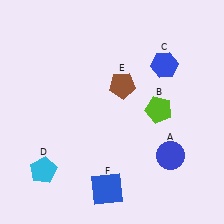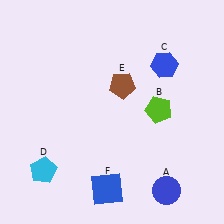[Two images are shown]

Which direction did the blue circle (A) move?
The blue circle (A) moved down.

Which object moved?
The blue circle (A) moved down.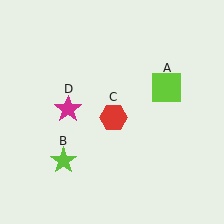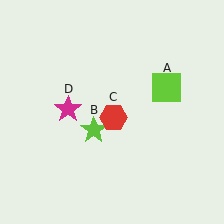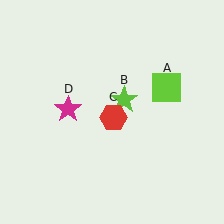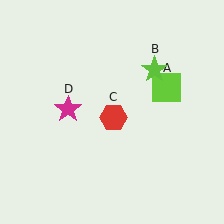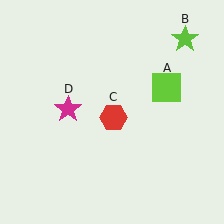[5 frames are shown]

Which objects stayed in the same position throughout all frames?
Lime square (object A) and red hexagon (object C) and magenta star (object D) remained stationary.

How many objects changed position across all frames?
1 object changed position: lime star (object B).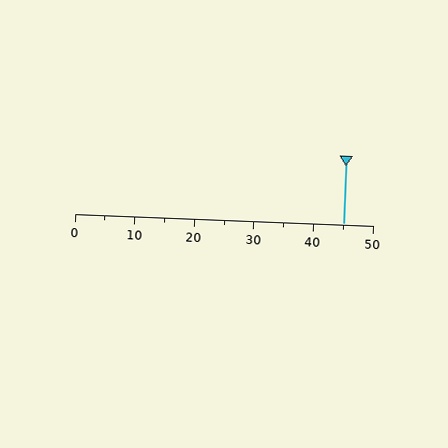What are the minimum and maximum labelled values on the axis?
The axis runs from 0 to 50.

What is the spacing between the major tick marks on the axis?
The major ticks are spaced 10 apart.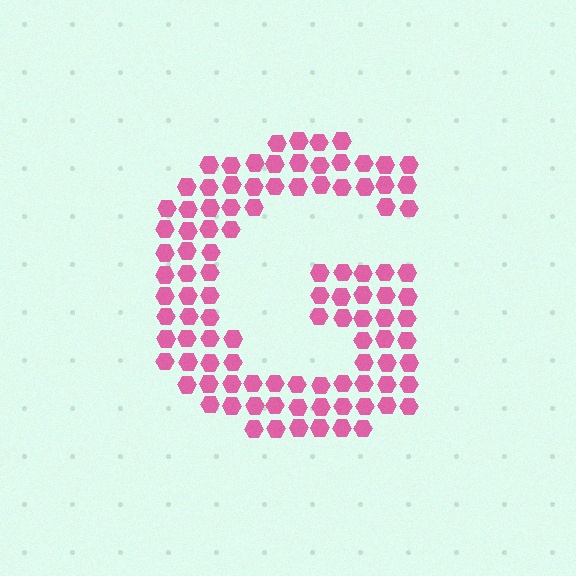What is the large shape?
The large shape is the letter G.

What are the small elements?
The small elements are hexagons.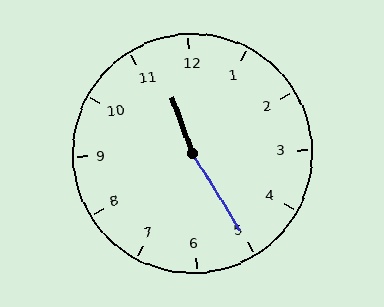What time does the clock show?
11:25.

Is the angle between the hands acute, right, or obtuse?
It is obtuse.